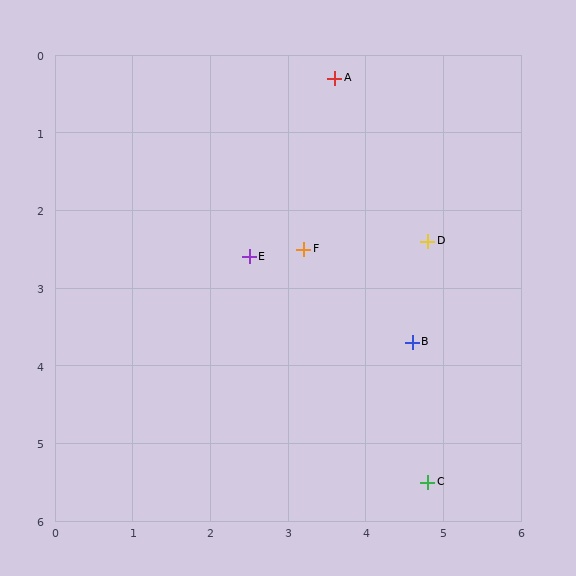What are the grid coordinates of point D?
Point D is at approximately (4.8, 2.4).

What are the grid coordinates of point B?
Point B is at approximately (4.6, 3.7).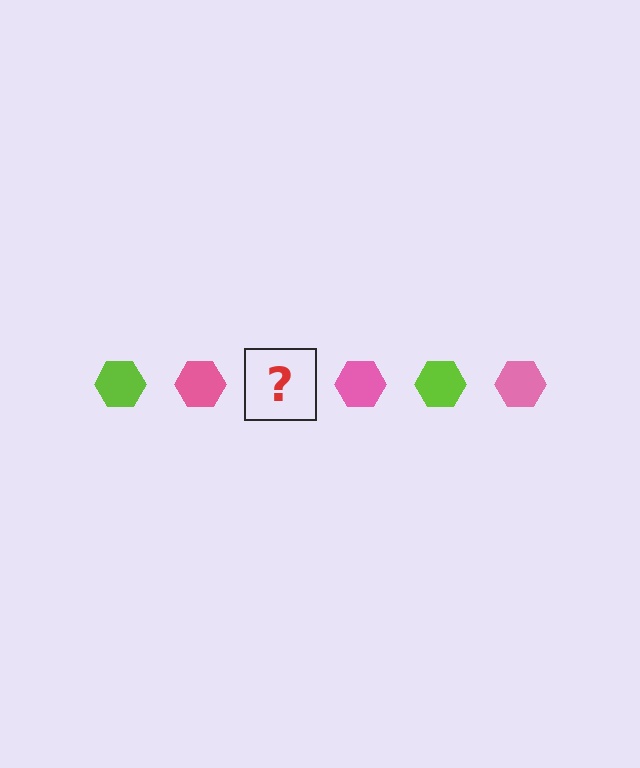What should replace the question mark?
The question mark should be replaced with a lime hexagon.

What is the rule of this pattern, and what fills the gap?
The rule is that the pattern cycles through lime, pink hexagons. The gap should be filled with a lime hexagon.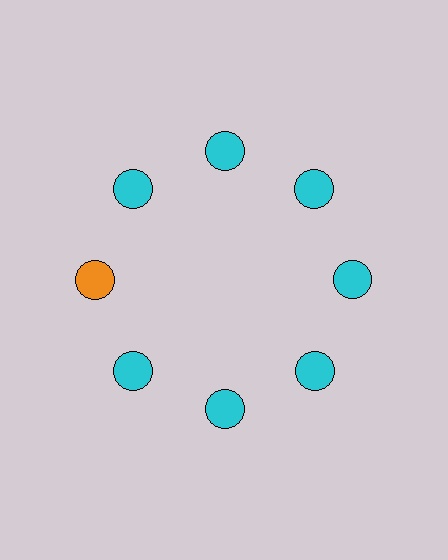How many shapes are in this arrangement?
There are 8 shapes arranged in a ring pattern.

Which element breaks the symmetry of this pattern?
The orange circle at roughly the 9 o'clock position breaks the symmetry. All other shapes are cyan circles.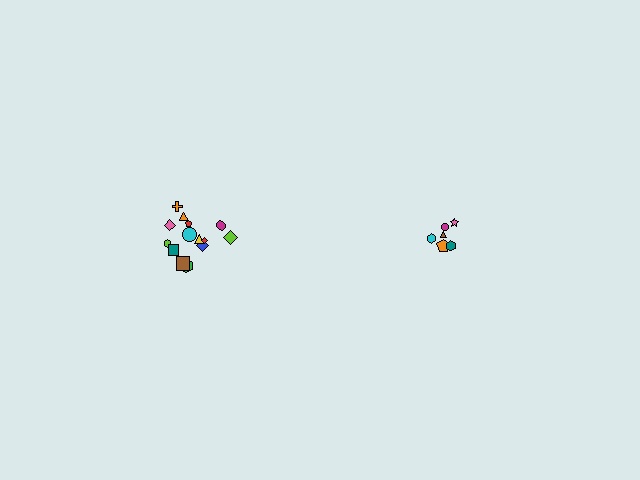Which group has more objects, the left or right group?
The left group.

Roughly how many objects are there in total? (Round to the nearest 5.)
Roughly 20 objects in total.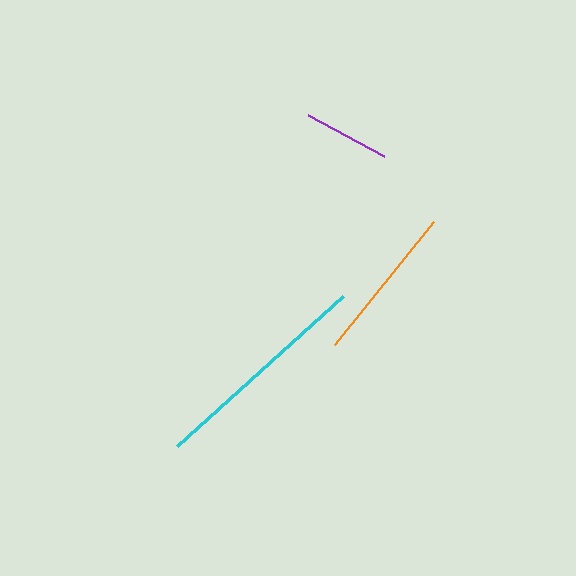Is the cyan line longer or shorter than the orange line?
The cyan line is longer than the orange line.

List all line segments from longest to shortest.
From longest to shortest: cyan, orange, purple.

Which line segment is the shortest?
The purple line is the shortest at approximately 86 pixels.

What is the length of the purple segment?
The purple segment is approximately 86 pixels long.